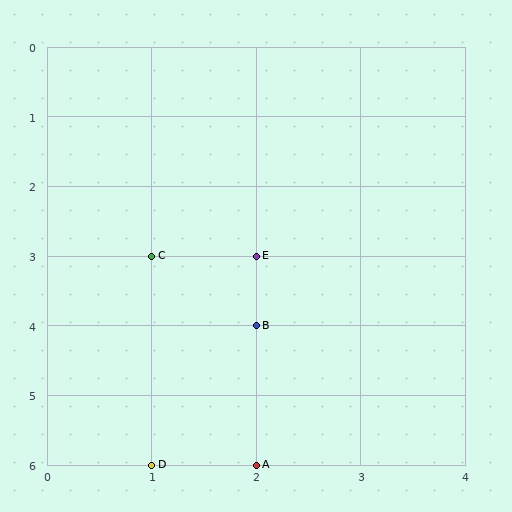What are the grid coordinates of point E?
Point E is at grid coordinates (2, 3).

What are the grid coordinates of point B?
Point B is at grid coordinates (2, 4).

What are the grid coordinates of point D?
Point D is at grid coordinates (1, 6).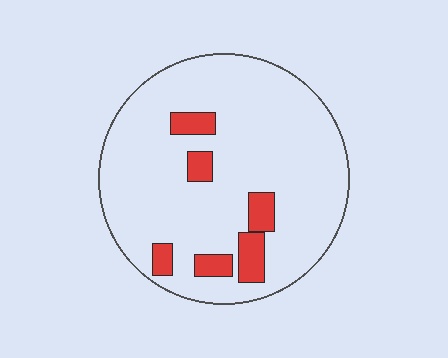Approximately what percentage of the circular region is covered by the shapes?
Approximately 10%.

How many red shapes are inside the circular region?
6.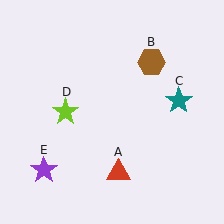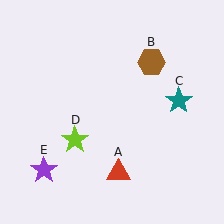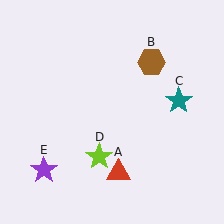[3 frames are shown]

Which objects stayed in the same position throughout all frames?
Red triangle (object A) and brown hexagon (object B) and teal star (object C) and purple star (object E) remained stationary.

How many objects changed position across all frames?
1 object changed position: lime star (object D).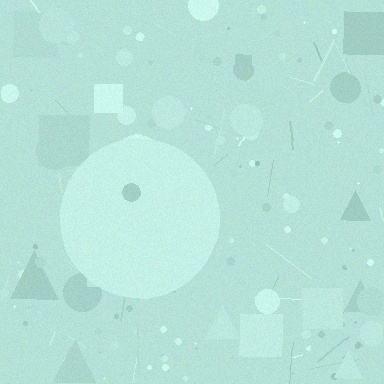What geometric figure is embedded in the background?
A circle is embedded in the background.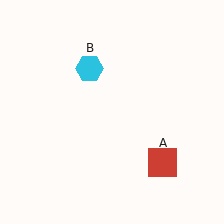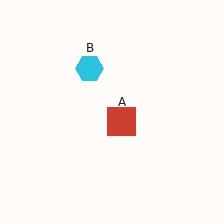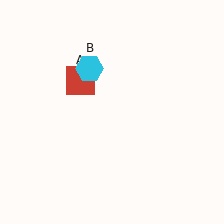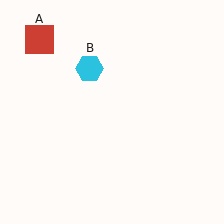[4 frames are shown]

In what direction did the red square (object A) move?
The red square (object A) moved up and to the left.